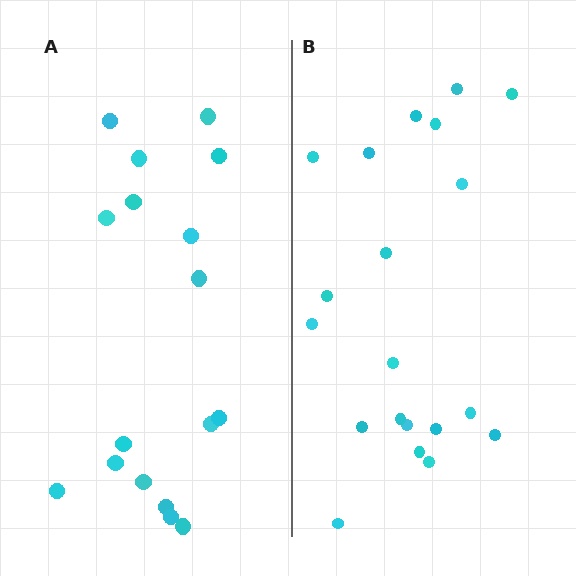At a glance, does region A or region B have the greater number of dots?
Region B (the right region) has more dots.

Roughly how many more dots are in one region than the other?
Region B has just a few more — roughly 2 or 3 more dots than region A.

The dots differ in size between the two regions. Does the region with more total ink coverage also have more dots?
No. Region A has more total ink coverage because its dots are larger, but region B actually contains more individual dots. Total area can be misleading — the number of items is what matters here.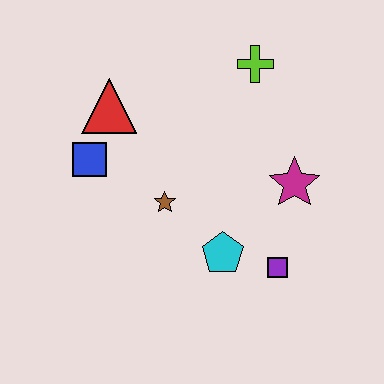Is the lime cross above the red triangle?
Yes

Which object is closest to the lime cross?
The magenta star is closest to the lime cross.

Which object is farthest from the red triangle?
The purple square is farthest from the red triangle.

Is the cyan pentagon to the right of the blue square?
Yes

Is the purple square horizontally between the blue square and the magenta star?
Yes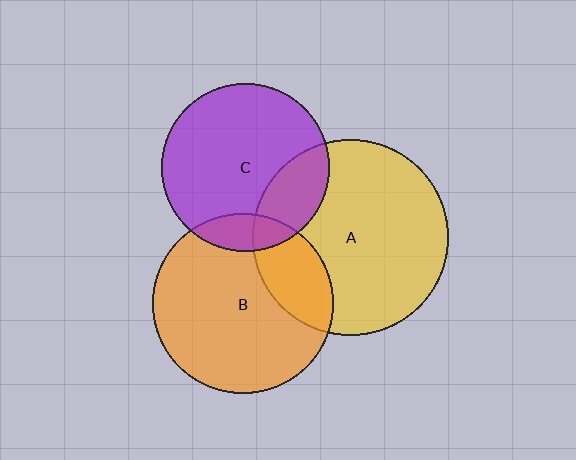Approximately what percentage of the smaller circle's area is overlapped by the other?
Approximately 25%.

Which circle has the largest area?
Circle A (yellow).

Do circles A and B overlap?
Yes.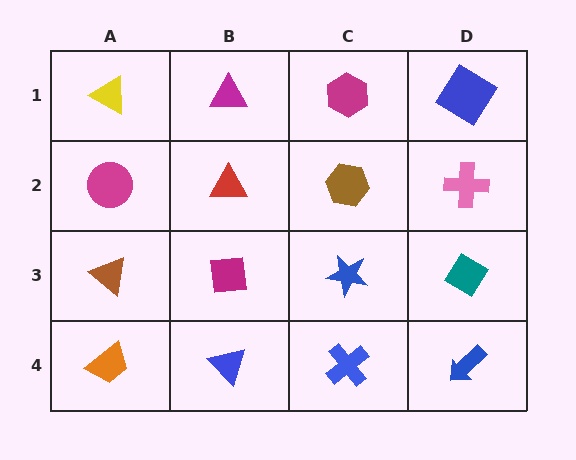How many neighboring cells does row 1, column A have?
2.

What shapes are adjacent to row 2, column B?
A magenta triangle (row 1, column B), a magenta square (row 3, column B), a magenta circle (row 2, column A), a brown hexagon (row 2, column C).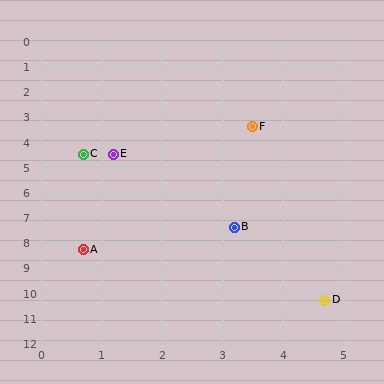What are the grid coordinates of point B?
Point B is at approximately (3.2, 7.4).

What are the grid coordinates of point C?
Point C is at approximately (0.7, 4.5).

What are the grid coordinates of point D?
Point D is at approximately (4.7, 10.3).